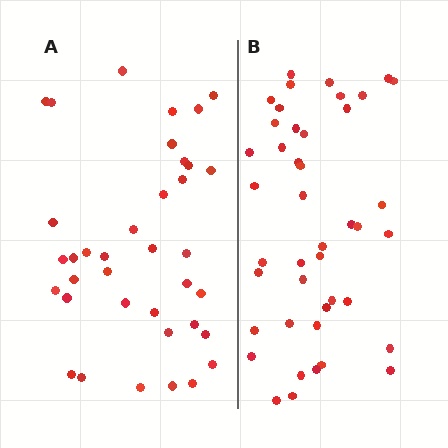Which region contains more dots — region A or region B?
Region B (the right region) has more dots.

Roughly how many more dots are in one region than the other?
Region B has about 6 more dots than region A.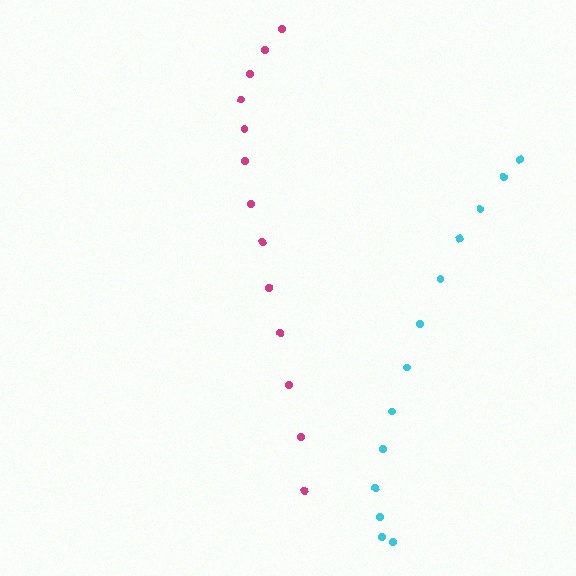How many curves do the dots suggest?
There are 2 distinct paths.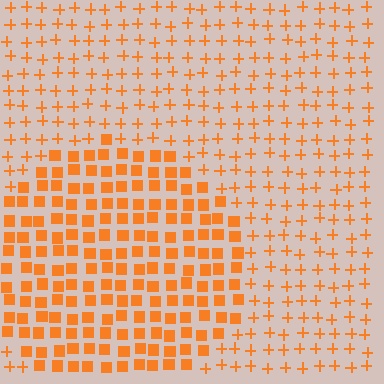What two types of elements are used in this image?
The image uses squares inside the circle region and plus signs outside it.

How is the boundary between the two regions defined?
The boundary is defined by a change in element shape: squares inside vs. plus signs outside. All elements share the same color and spacing.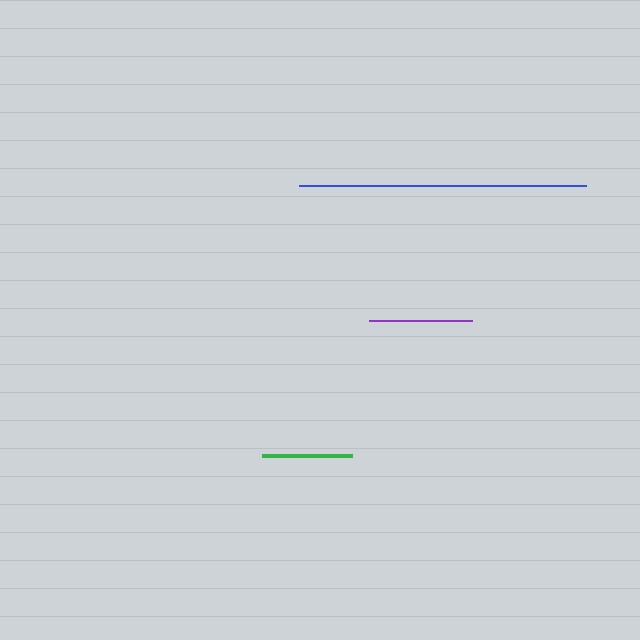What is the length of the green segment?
The green segment is approximately 90 pixels long.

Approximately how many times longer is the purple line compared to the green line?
The purple line is approximately 1.1 times the length of the green line.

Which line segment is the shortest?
The green line is the shortest at approximately 90 pixels.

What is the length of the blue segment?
The blue segment is approximately 288 pixels long.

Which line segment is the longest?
The blue line is the longest at approximately 288 pixels.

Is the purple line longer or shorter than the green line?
The purple line is longer than the green line.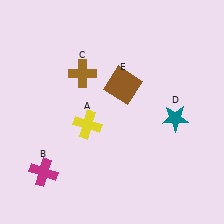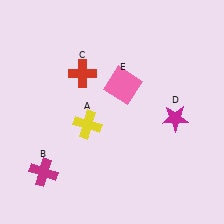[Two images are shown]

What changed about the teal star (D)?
In Image 1, D is teal. In Image 2, it changed to magenta.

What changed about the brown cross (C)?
In Image 1, C is brown. In Image 2, it changed to red.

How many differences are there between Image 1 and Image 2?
There are 3 differences between the two images.